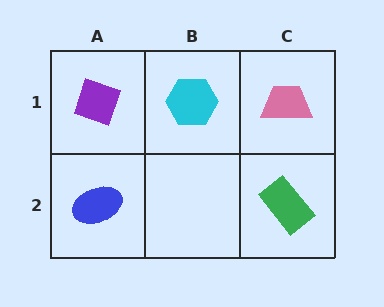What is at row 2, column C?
A green rectangle.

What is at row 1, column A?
A purple diamond.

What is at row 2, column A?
A blue ellipse.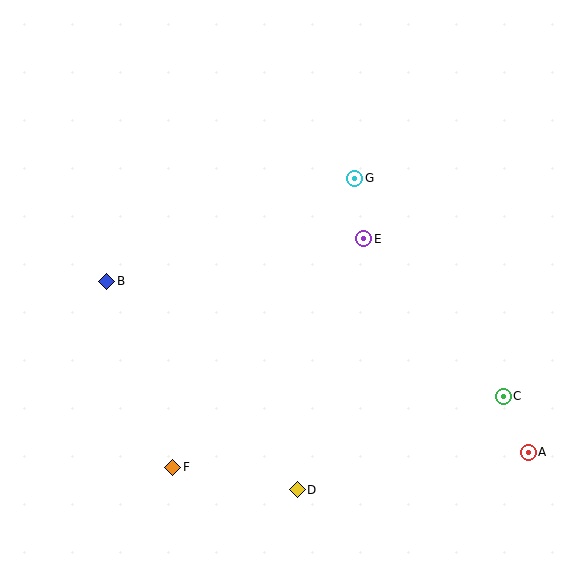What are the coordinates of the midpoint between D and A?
The midpoint between D and A is at (413, 471).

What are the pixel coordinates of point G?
Point G is at (355, 178).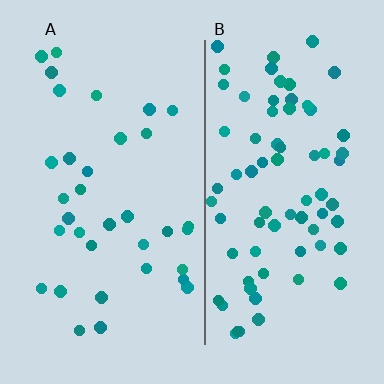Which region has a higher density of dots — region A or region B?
B (the right).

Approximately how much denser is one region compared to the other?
Approximately 2.1× — region B over region A.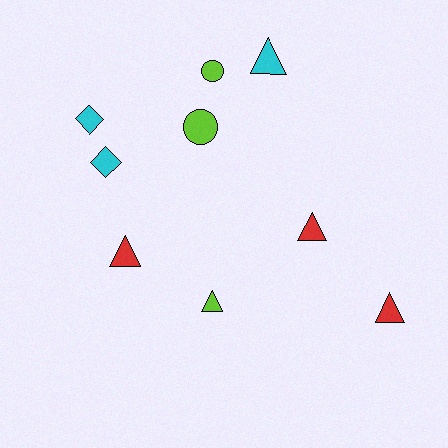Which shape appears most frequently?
Triangle, with 5 objects.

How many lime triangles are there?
There is 1 lime triangle.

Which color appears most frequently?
Red, with 3 objects.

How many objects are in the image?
There are 9 objects.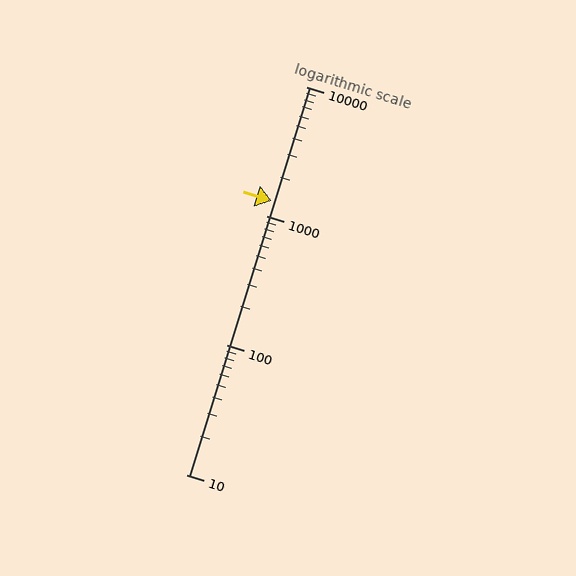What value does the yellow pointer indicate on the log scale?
The pointer indicates approximately 1300.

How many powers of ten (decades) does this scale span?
The scale spans 3 decades, from 10 to 10000.